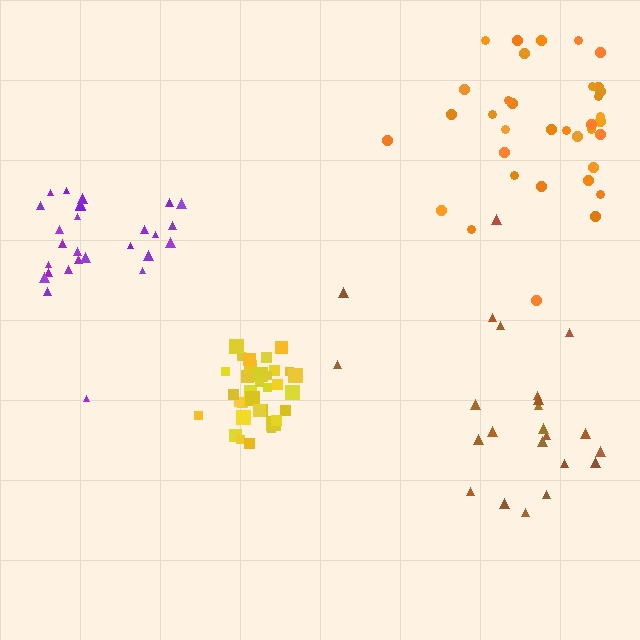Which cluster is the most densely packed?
Yellow.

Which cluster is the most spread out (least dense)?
Brown.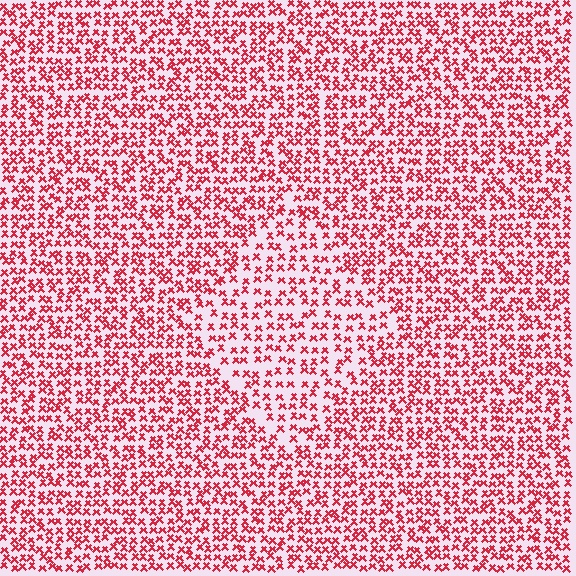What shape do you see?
I see a diamond.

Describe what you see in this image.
The image contains small red elements arranged at two different densities. A diamond-shaped region is visible where the elements are less densely packed than the surrounding area.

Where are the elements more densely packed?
The elements are more densely packed outside the diamond boundary.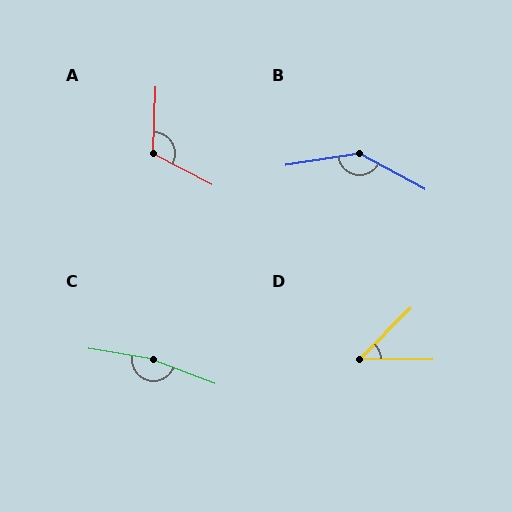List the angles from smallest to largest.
D (45°), A (116°), B (143°), C (169°).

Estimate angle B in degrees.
Approximately 143 degrees.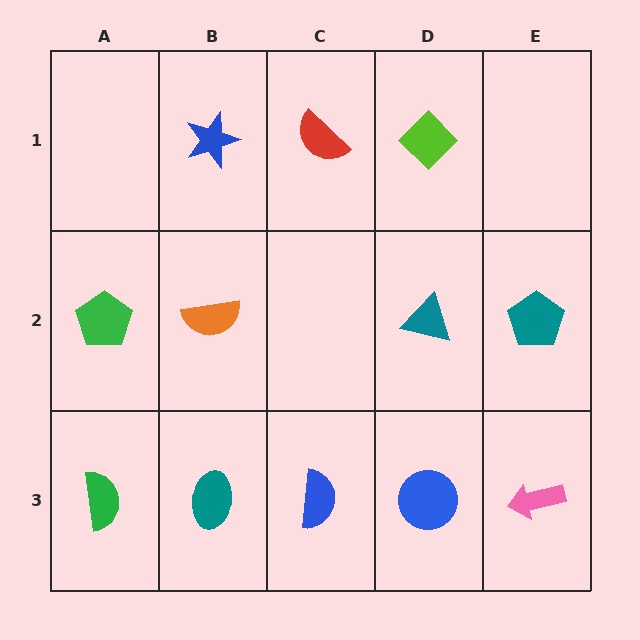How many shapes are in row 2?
4 shapes.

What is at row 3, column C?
A blue semicircle.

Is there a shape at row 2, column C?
No, that cell is empty.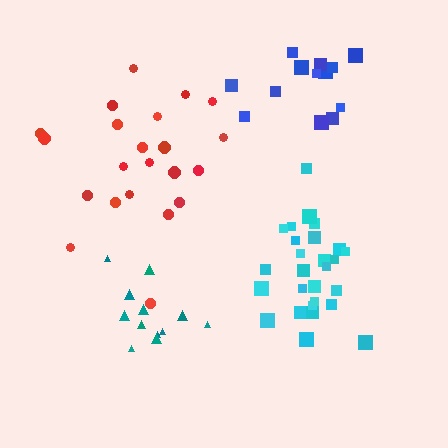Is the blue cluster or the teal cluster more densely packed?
Teal.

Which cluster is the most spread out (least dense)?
Red.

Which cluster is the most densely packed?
Cyan.